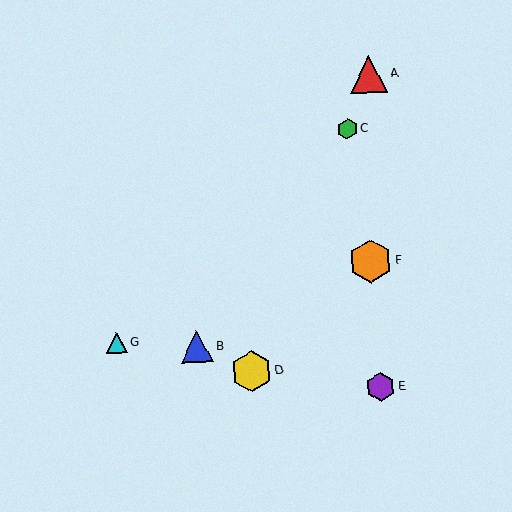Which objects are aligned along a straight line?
Objects A, C, D are aligned along a straight line.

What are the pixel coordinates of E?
Object E is at (381, 387).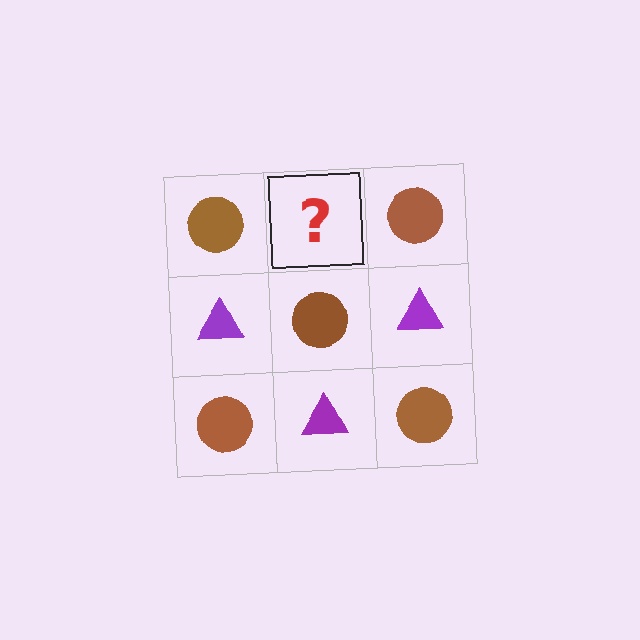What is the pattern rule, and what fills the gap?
The rule is that it alternates brown circle and purple triangle in a checkerboard pattern. The gap should be filled with a purple triangle.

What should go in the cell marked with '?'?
The missing cell should contain a purple triangle.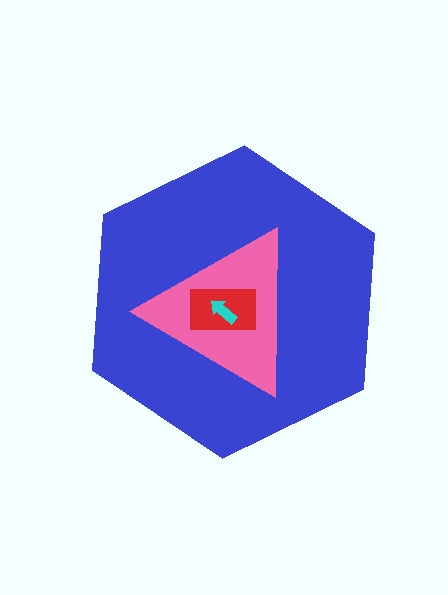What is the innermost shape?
The cyan arrow.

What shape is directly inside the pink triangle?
The red rectangle.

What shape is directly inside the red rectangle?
The cyan arrow.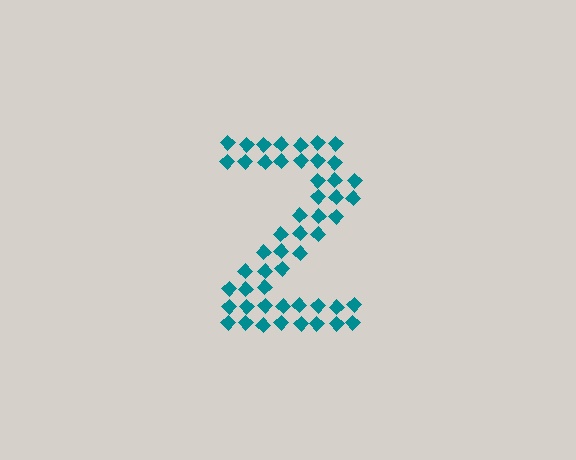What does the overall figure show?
The overall figure shows the digit 2.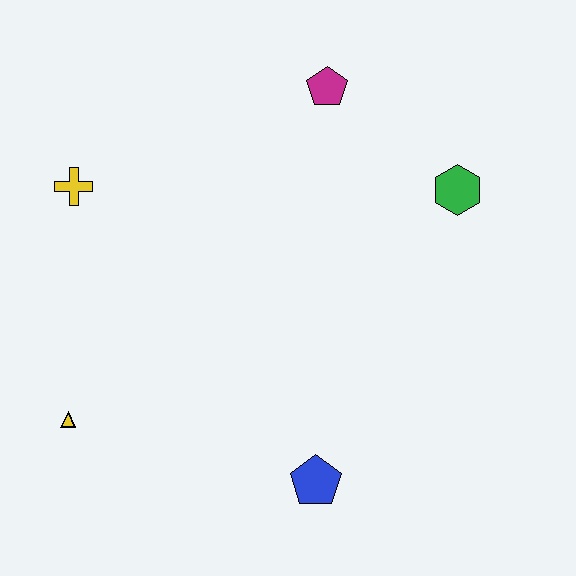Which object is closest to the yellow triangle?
The yellow cross is closest to the yellow triangle.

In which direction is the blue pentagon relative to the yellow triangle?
The blue pentagon is to the right of the yellow triangle.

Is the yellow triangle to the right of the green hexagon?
No